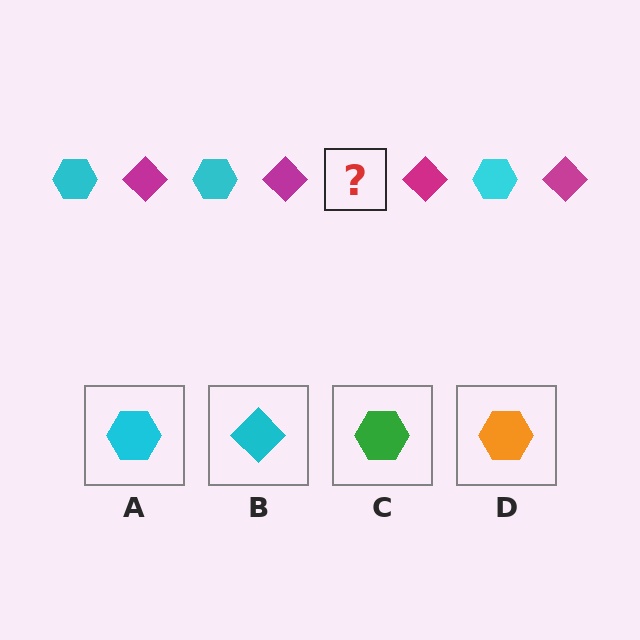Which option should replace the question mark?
Option A.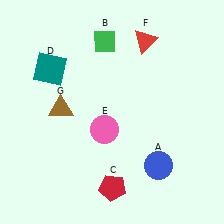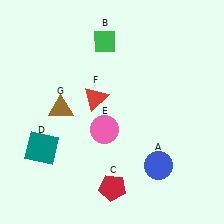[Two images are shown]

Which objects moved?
The objects that moved are: the teal square (D), the red triangle (F).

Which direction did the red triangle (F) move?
The red triangle (F) moved down.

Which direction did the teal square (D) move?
The teal square (D) moved down.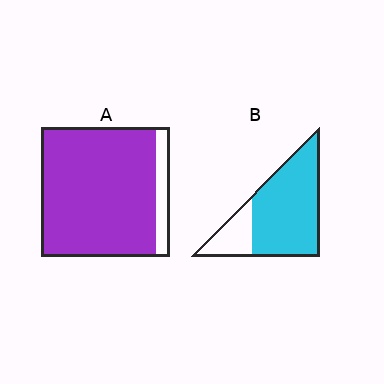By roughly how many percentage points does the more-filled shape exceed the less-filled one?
By roughly 10 percentage points (A over B).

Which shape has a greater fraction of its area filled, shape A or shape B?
Shape A.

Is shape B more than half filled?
Yes.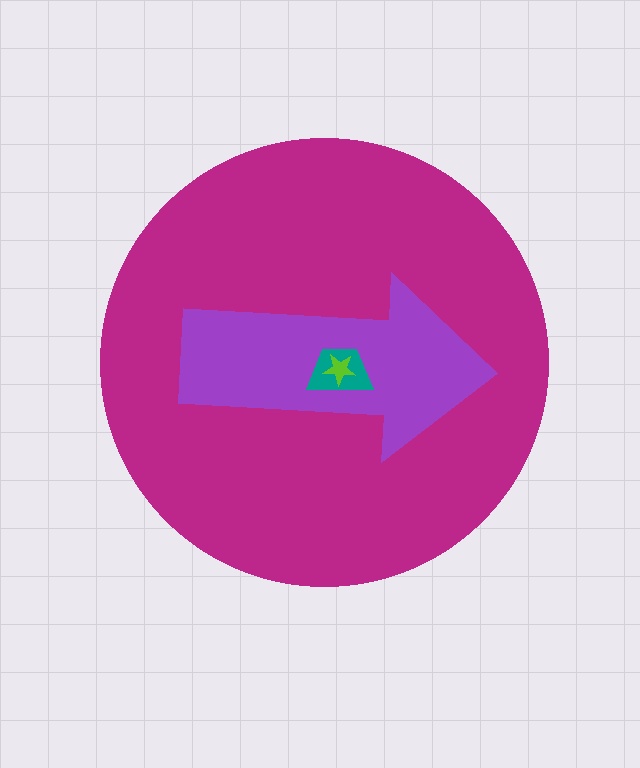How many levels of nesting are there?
4.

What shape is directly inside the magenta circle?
The purple arrow.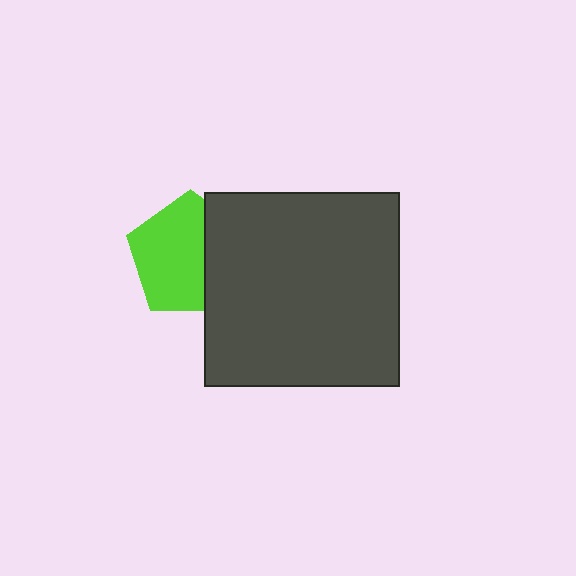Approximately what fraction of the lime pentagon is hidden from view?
Roughly 35% of the lime pentagon is hidden behind the dark gray square.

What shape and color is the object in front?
The object in front is a dark gray square.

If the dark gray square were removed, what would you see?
You would see the complete lime pentagon.